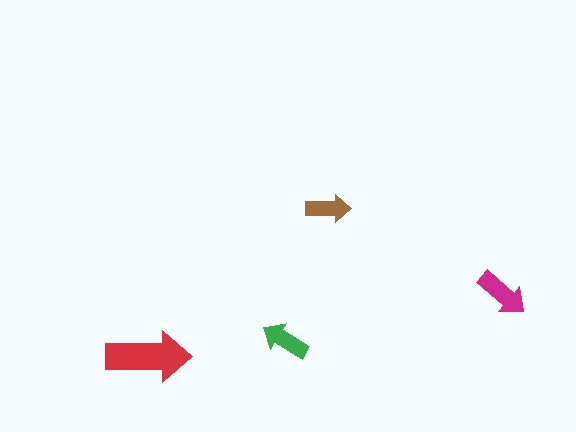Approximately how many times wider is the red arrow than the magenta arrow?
About 1.5 times wider.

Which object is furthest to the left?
The red arrow is leftmost.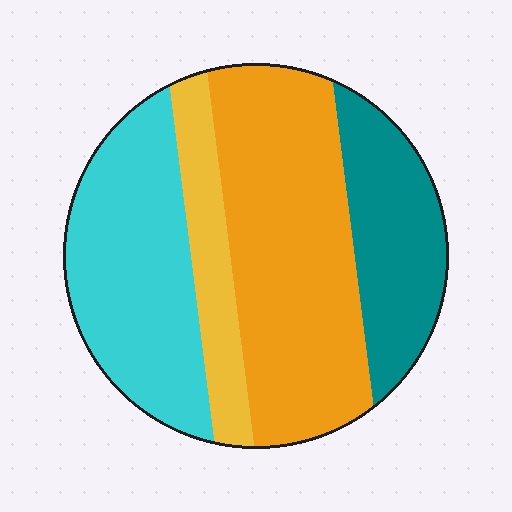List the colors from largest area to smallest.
From largest to smallest: orange, cyan, teal, yellow.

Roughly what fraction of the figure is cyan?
Cyan takes up between a quarter and a half of the figure.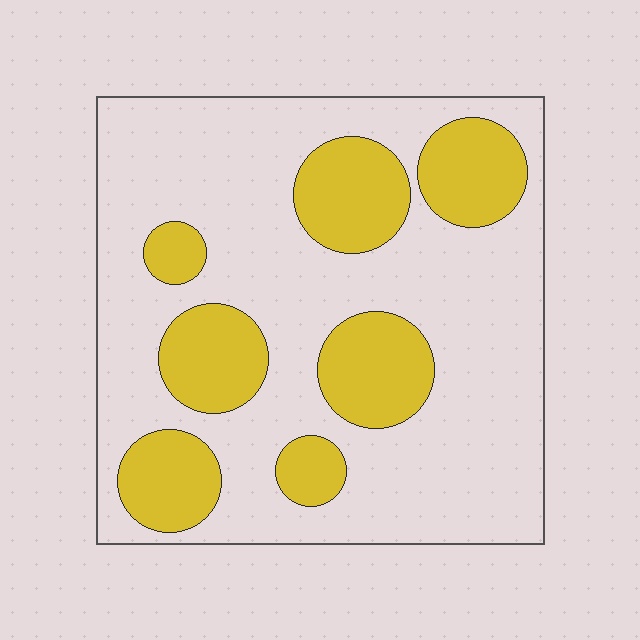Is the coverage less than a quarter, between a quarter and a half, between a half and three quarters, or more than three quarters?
Between a quarter and a half.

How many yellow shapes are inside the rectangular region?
7.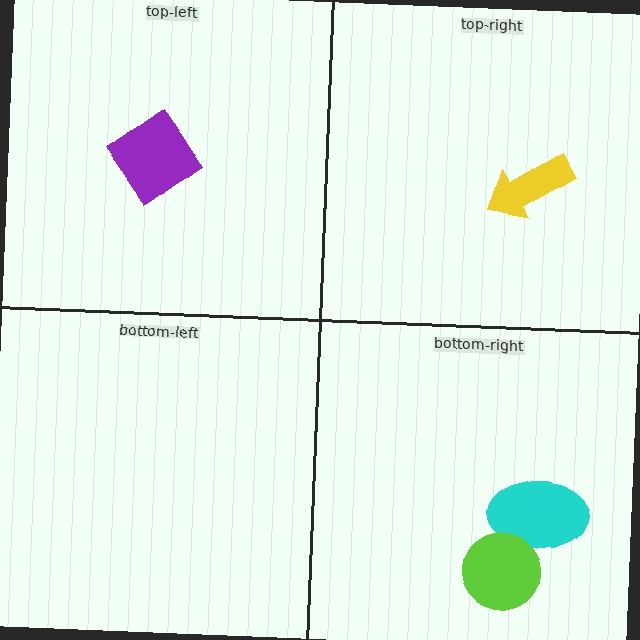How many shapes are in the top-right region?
1.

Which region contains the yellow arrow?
The top-right region.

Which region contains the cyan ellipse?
The bottom-right region.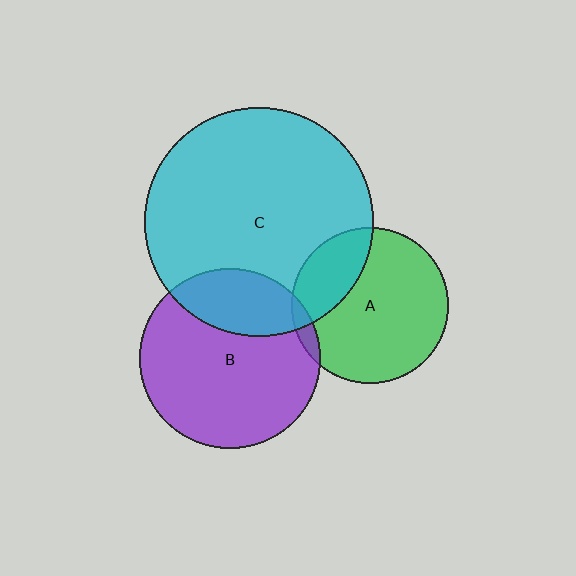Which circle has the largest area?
Circle C (cyan).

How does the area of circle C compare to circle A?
Approximately 2.1 times.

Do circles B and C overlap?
Yes.